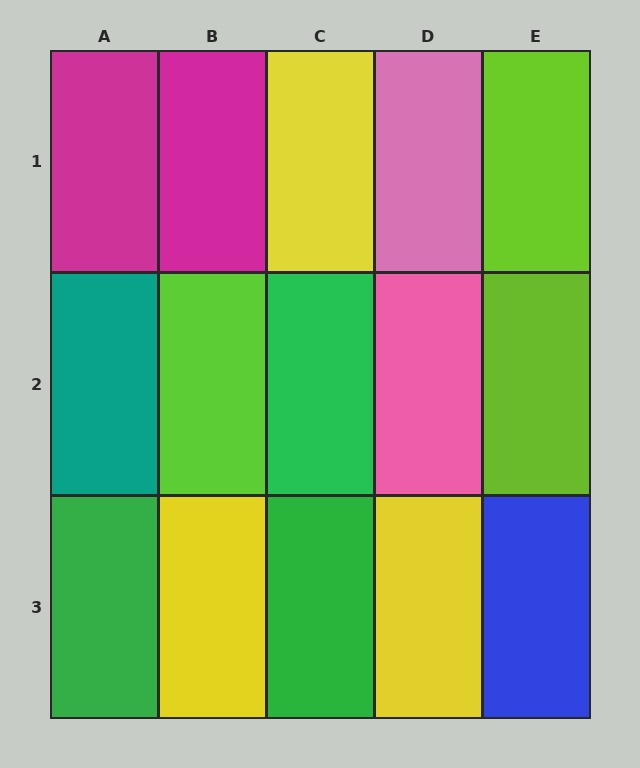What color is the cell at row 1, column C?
Yellow.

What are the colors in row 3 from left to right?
Green, yellow, green, yellow, blue.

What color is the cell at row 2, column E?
Lime.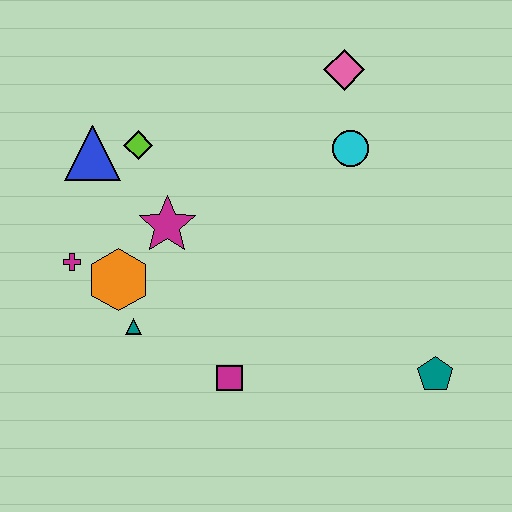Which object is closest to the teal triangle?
The orange hexagon is closest to the teal triangle.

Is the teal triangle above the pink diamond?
No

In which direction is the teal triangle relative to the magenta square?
The teal triangle is to the left of the magenta square.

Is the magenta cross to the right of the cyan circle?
No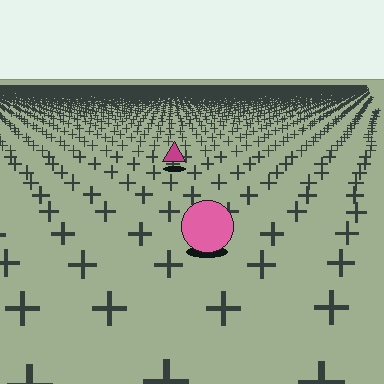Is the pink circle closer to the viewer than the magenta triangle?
Yes. The pink circle is closer — you can tell from the texture gradient: the ground texture is coarser near it.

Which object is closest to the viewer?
The pink circle is closest. The texture marks near it are larger and more spread out.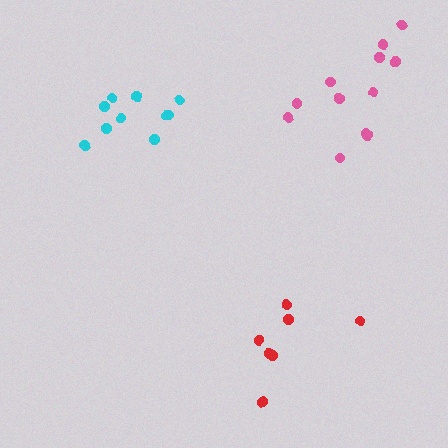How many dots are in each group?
Group 1: 12 dots, Group 2: 10 dots, Group 3: 7 dots (29 total).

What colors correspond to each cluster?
The clusters are colored: pink, cyan, red.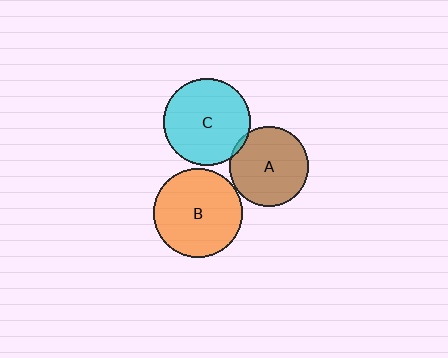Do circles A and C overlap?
Yes.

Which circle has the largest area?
Circle B (orange).